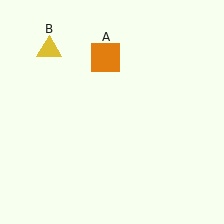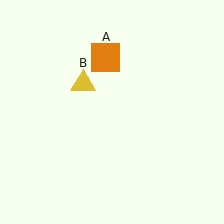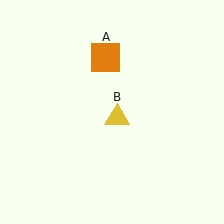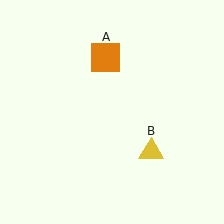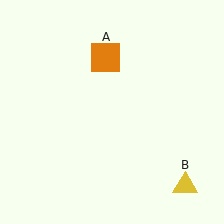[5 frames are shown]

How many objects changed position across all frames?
1 object changed position: yellow triangle (object B).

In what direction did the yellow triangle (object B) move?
The yellow triangle (object B) moved down and to the right.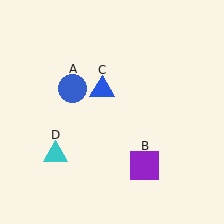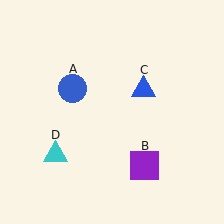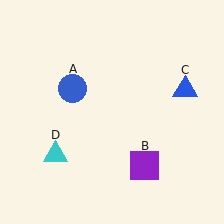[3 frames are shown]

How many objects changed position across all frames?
1 object changed position: blue triangle (object C).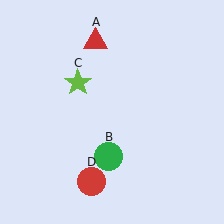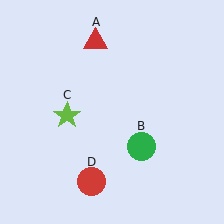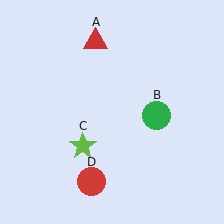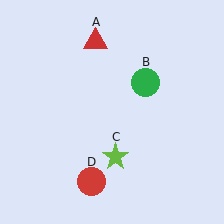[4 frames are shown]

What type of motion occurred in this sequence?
The green circle (object B), lime star (object C) rotated counterclockwise around the center of the scene.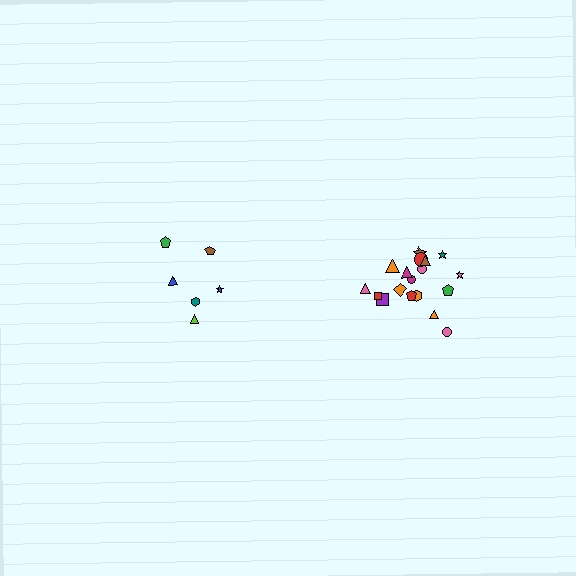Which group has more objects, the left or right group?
The right group.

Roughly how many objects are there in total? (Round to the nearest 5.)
Roughly 25 objects in total.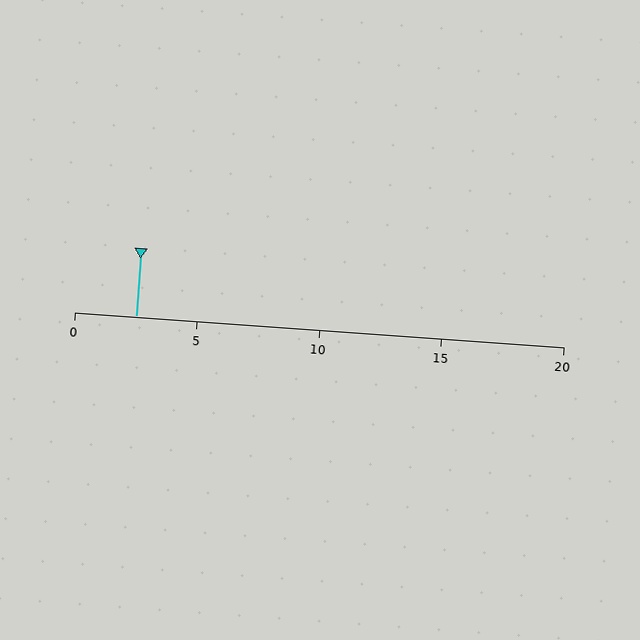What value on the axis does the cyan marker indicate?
The marker indicates approximately 2.5.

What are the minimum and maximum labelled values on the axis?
The axis runs from 0 to 20.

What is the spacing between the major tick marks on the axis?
The major ticks are spaced 5 apart.